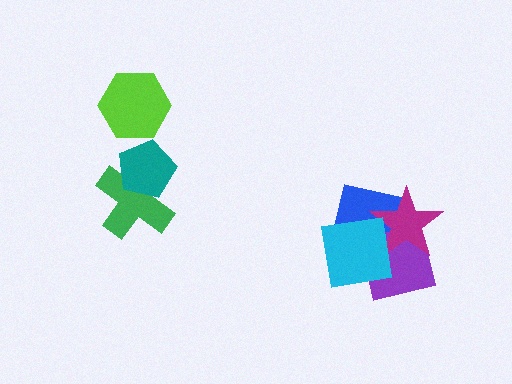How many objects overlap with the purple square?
3 objects overlap with the purple square.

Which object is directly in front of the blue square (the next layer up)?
The purple square is directly in front of the blue square.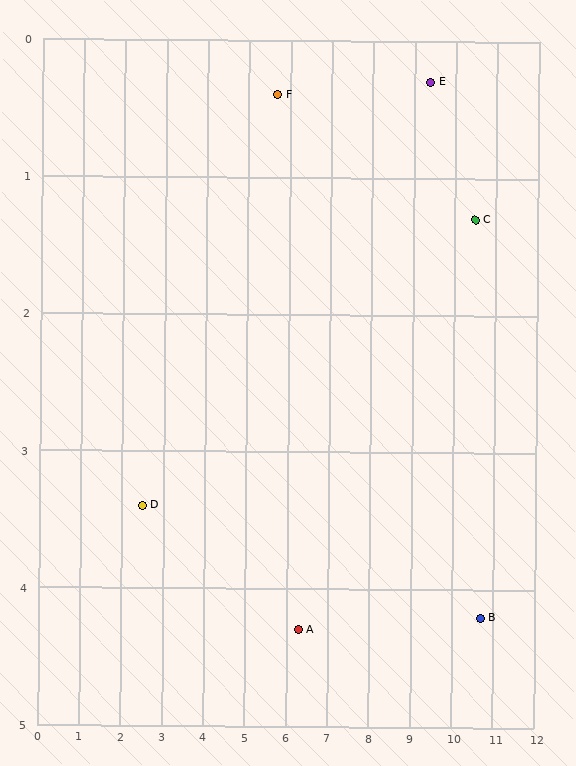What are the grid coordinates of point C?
Point C is at approximately (10.5, 1.3).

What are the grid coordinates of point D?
Point D is at approximately (2.5, 3.4).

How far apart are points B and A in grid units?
Points B and A are about 4.4 grid units apart.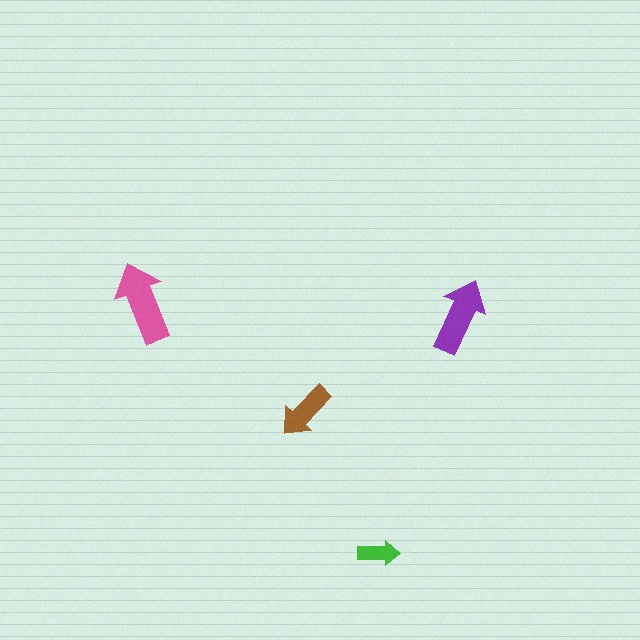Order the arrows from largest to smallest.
the pink one, the purple one, the brown one, the green one.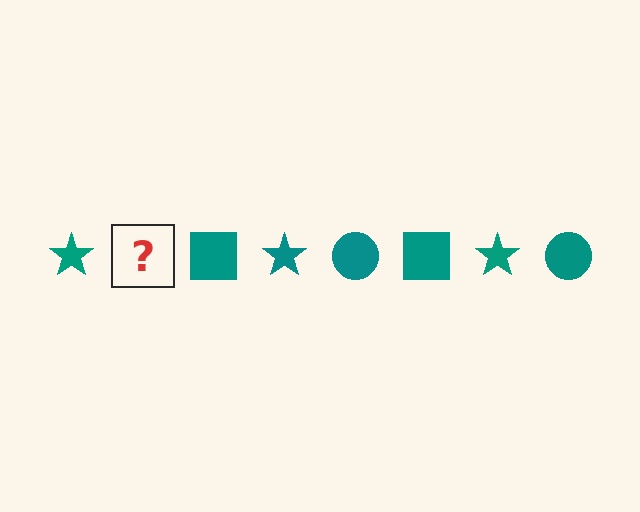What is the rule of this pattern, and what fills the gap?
The rule is that the pattern cycles through star, circle, square shapes in teal. The gap should be filled with a teal circle.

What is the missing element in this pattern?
The missing element is a teal circle.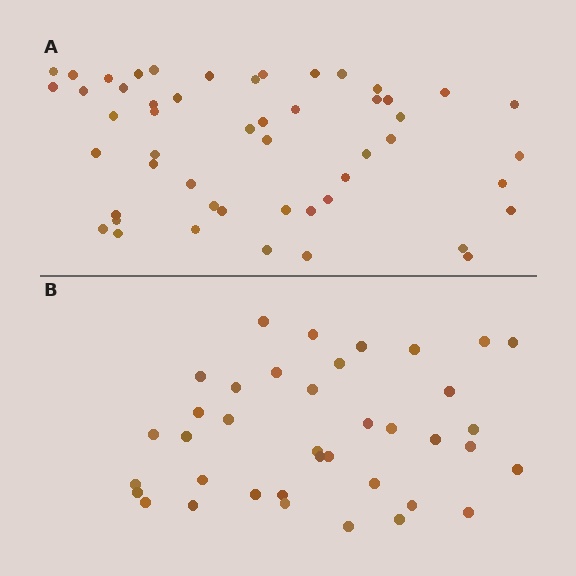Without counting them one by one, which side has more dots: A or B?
Region A (the top region) has more dots.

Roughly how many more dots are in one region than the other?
Region A has approximately 15 more dots than region B.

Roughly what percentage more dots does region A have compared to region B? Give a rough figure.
About 35% more.